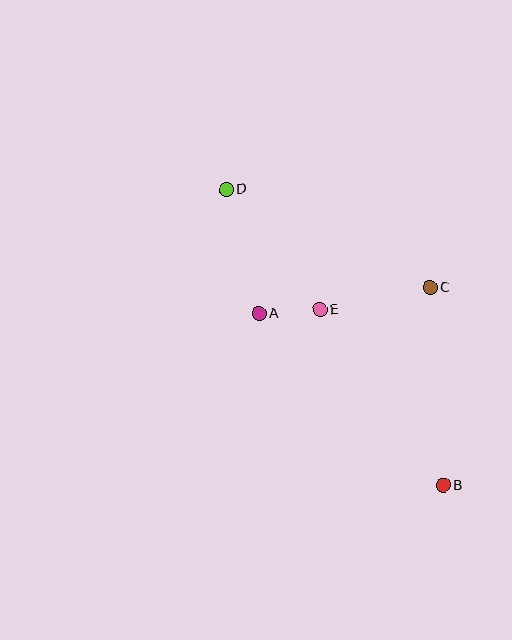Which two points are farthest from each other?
Points B and D are farthest from each other.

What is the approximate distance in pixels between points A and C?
The distance between A and C is approximately 173 pixels.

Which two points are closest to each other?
Points A and E are closest to each other.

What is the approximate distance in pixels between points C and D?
The distance between C and D is approximately 226 pixels.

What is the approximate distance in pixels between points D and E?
The distance between D and E is approximately 153 pixels.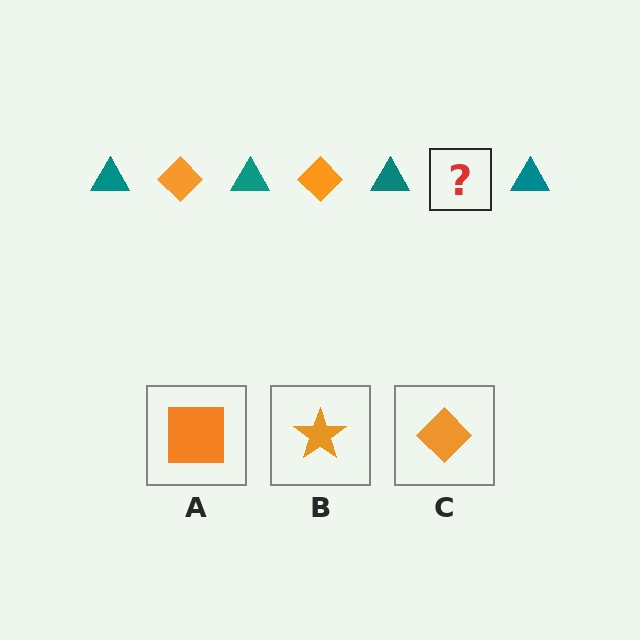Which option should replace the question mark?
Option C.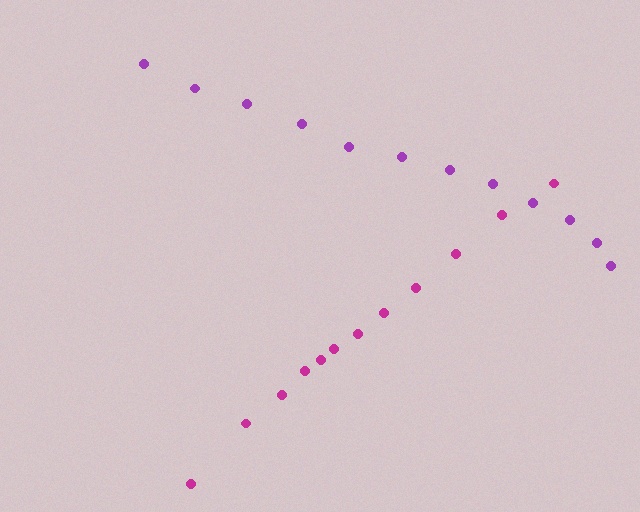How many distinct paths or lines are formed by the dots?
There are 2 distinct paths.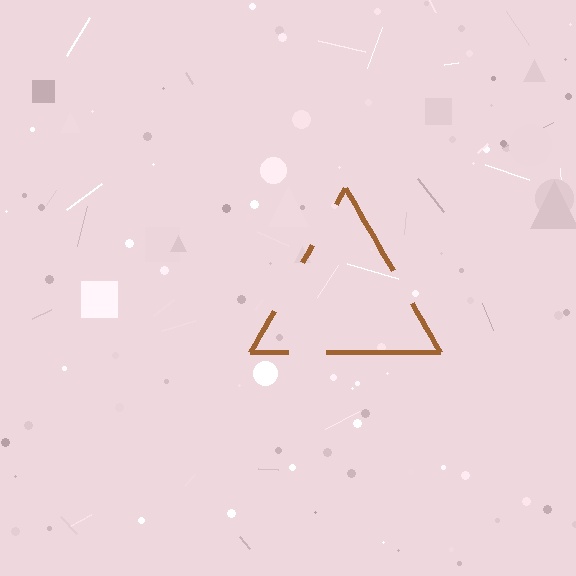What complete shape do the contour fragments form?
The contour fragments form a triangle.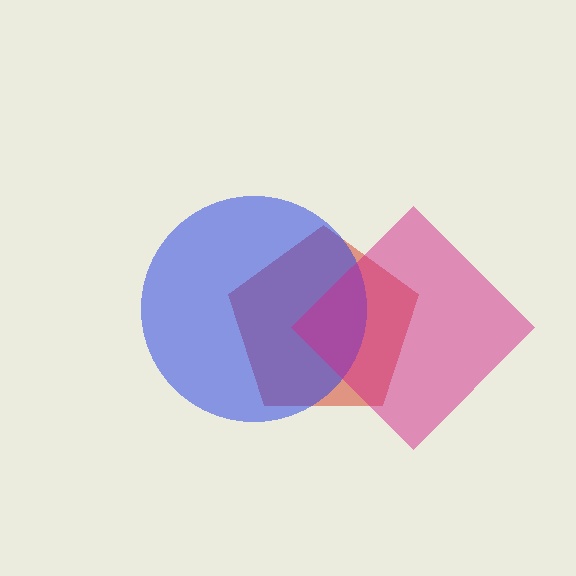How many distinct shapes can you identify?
There are 3 distinct shapes: a red pentagon, a blue circle, a magenta diamond.